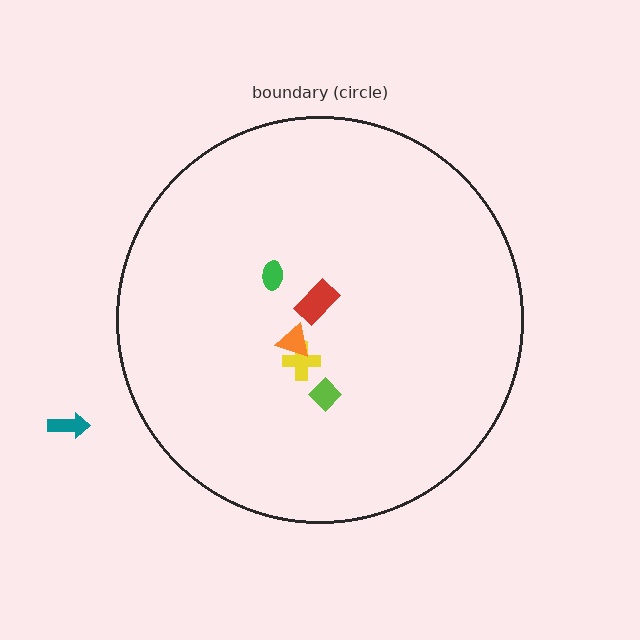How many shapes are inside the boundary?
5 inside, 1 outside.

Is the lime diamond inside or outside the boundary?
Inside.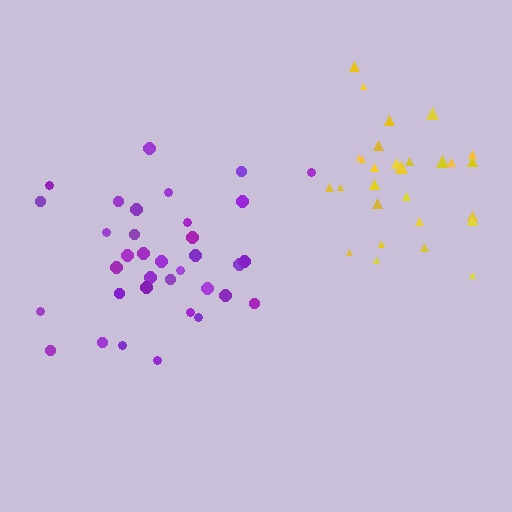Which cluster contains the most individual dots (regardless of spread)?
Purple (35).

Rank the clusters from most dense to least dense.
purple, yellow.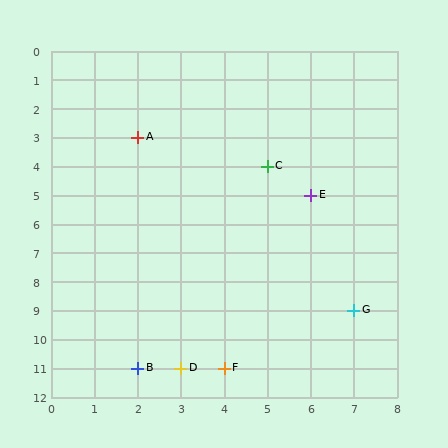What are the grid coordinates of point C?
Point C is at grid coordinates (5, 4).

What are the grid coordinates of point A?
Point A is at grid coordinates (2, 3).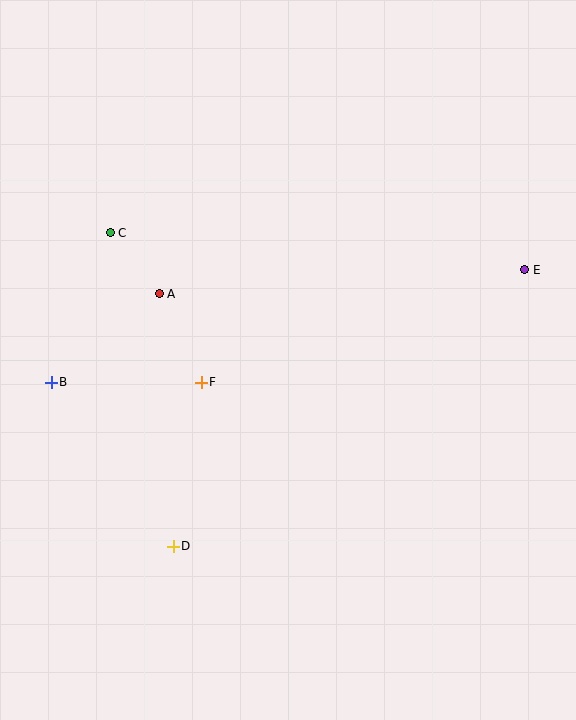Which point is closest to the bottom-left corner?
Point D is closest to the bottom-left corner.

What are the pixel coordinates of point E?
Point E is at (525, 270).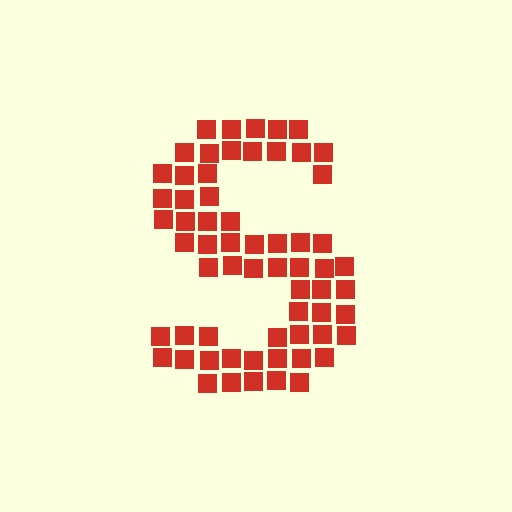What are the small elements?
The small elements are squares.